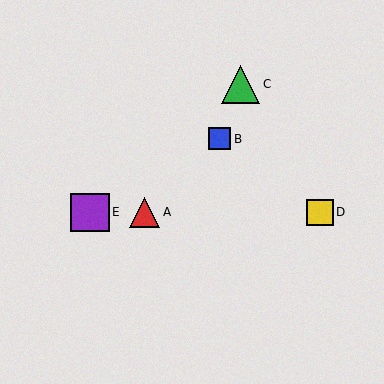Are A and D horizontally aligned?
Yes, both are at y≈212.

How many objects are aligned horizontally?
3 objects (A, D, E) are aligned horizontally.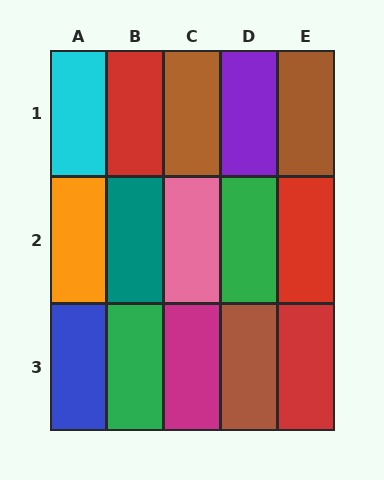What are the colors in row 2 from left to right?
Orange, teal, pink, green, red.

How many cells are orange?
1 cell is orange.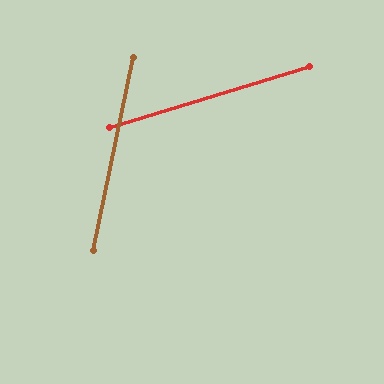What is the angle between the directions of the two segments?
Approximately 61 degrees.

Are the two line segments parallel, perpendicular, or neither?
Neither parallel nor perpendicular — they differ by about 61°.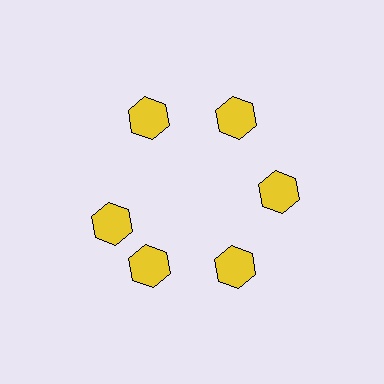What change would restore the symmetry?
The symmetry would be restored by rotating it back into even spacing with its neighbors so that all 6 hexagons sit at equal angles and equal distance from the center.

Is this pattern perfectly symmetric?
No. The 6 yellow hexagons are arranged in a ring, but one element near the 9 o'clock position is rotated out of alignment along the ring, breaking the 6-fold rotational symmetry.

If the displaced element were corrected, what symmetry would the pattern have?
It would have 6-fold rotational symmetry — the pattern would map onto itself every 60 degrees.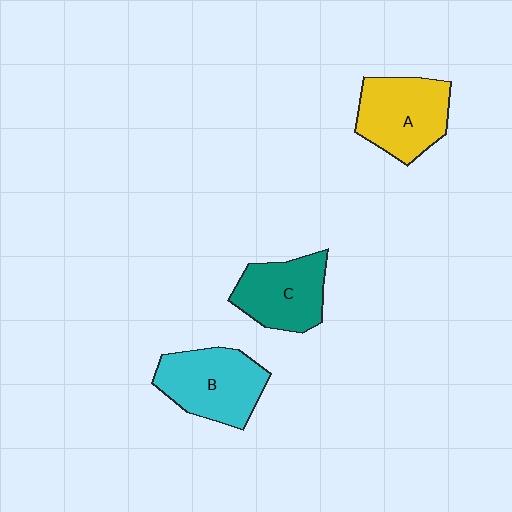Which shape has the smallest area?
Shape C (teal).